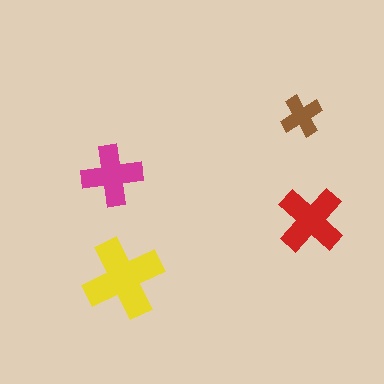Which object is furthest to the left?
The magenta cross is leftmost.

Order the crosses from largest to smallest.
the yellow one, the red one, the magenta one, the brown one.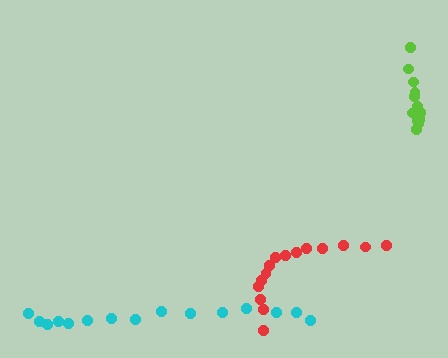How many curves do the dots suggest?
There are 3 distinct paths.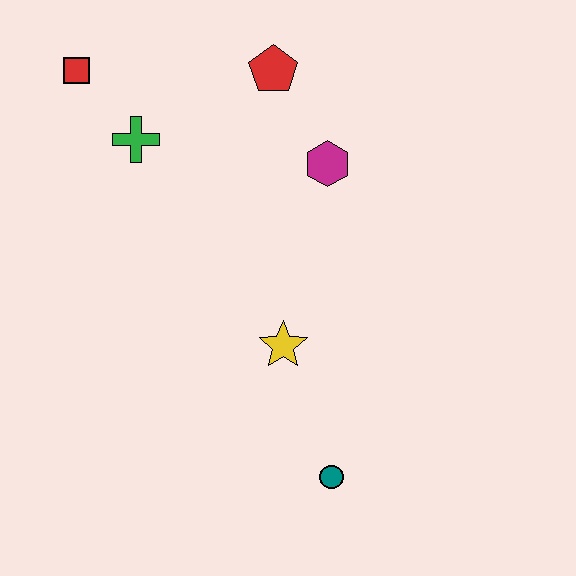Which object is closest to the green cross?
The red square is closest to the green cross.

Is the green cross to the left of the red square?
No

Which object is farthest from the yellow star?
The red square is farthest from the yellow star.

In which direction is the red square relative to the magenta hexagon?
The red square is to the left of the magenta hexagon.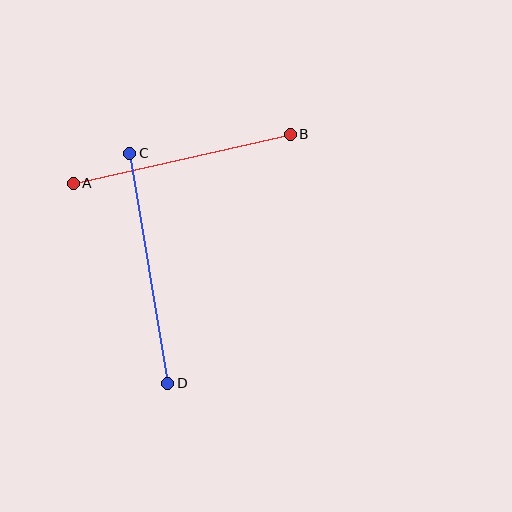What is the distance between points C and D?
The distance is approximately 233 pixels.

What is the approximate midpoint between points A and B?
The midpoint is at approximately (182, 159) pixels.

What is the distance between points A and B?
The distance is approximately 222 pixels.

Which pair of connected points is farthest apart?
Points C and D are farthest apart.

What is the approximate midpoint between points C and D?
The midpoint is at approximately (149, 268) pixels.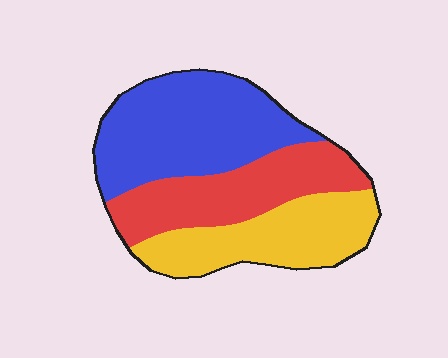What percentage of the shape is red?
Red takes up about one third (1/3) of the shape.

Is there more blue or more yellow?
Blue.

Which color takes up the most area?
Blue, at roughly 40%.